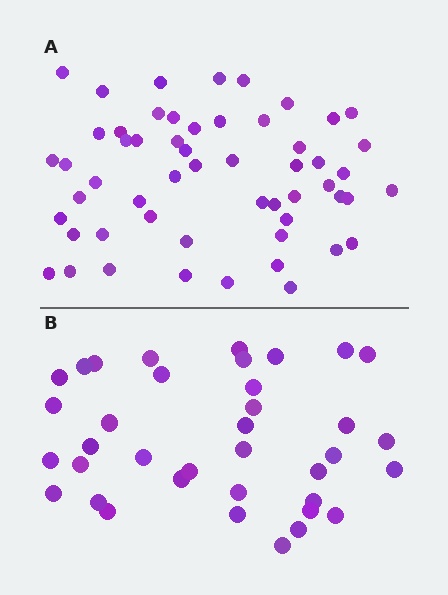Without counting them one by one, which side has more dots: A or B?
Region A (the top region) has more dots.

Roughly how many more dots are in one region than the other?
Region A has approximately 20 more dots than region B.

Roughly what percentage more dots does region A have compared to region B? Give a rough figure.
About 50% more.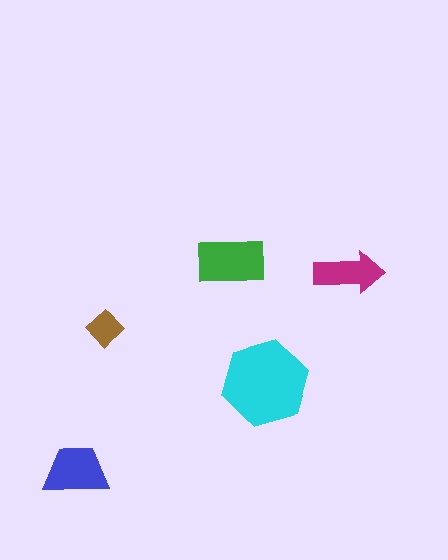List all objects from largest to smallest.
The cyan hexagon, the green rectangle, the blue trapezoid, the magenta arrow, the brown diamond.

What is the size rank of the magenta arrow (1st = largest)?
4th.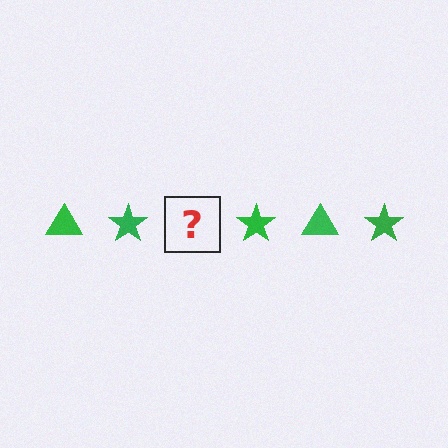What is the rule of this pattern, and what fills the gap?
The rule is that the pattern cycles through triangle, star shapes in green. The gap should be filled with a green triangle.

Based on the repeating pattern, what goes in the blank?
The blank should be a green triangle.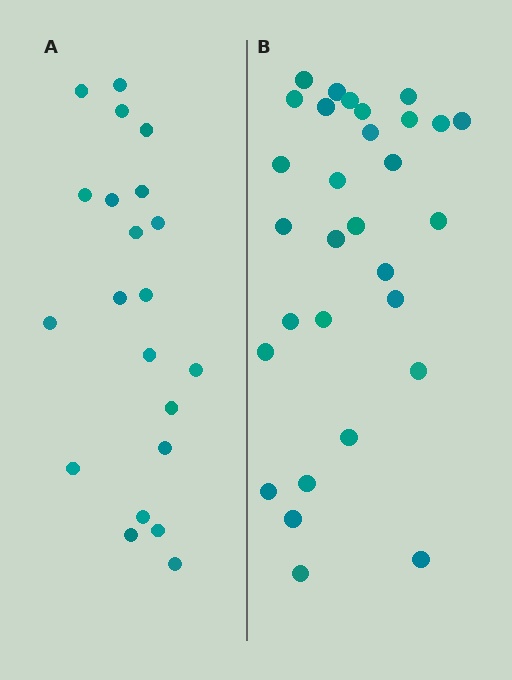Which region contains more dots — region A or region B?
Region B (the right region) has more dots.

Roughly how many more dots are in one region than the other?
Region B has roughly 8 or so more dots than region A.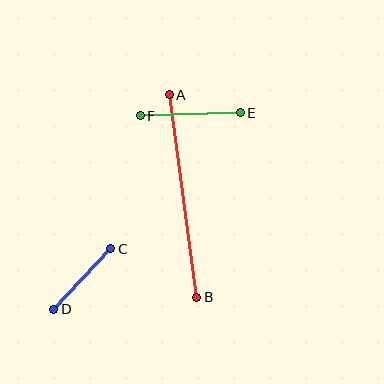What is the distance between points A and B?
The distance is approximately 204 pixels.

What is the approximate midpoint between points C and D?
The midpoint is at approximately (82, 279) pixels.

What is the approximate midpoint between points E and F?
The midpoint is at approximately (190, 114) pixels.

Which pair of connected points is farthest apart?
Points A and B are farthest apart.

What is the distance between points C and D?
The distance is approximately 83 pixels.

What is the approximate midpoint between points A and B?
The midpoint is at approximately (183, 196) pixels.